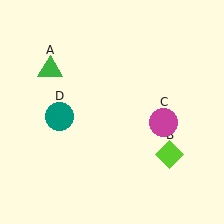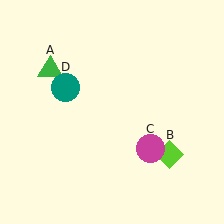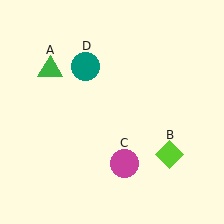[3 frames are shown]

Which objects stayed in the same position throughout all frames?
Green triangle (object A) and lime diamond (object B) remained stationary.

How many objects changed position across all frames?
2 objects changed position: magenta circle (object C), teal circle (object D).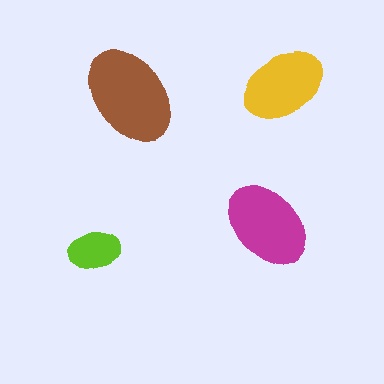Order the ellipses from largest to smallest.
the brown one, the magenta one, the yellow one, the lime one.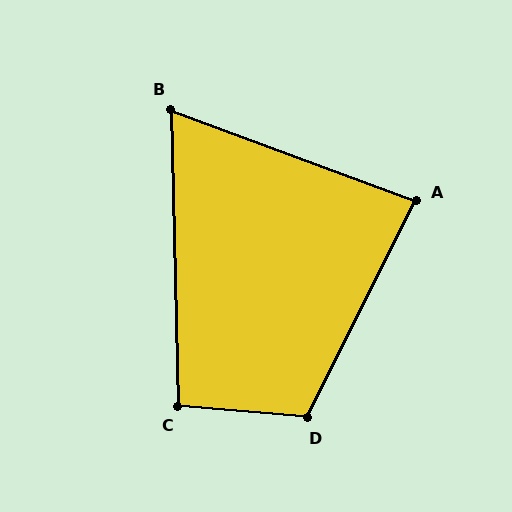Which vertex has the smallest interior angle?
B, at approximately 68 degrees.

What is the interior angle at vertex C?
Approximately 96 degrees (obtuse).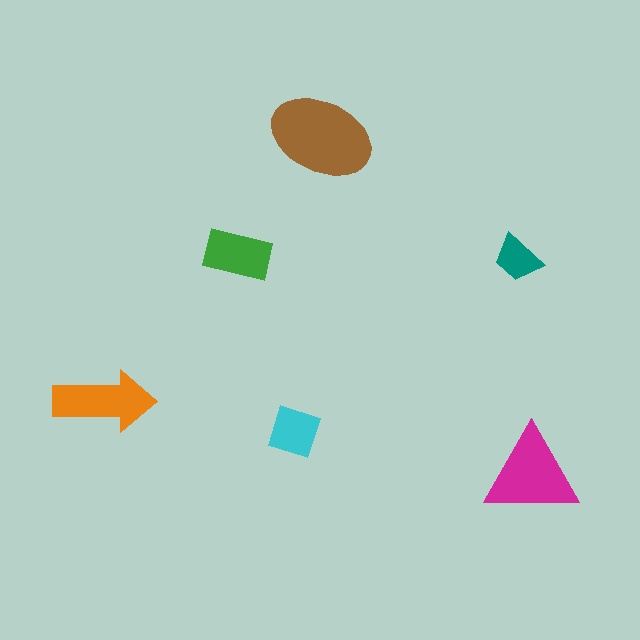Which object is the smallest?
The teal trapezoid.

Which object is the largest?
The brown ellipse.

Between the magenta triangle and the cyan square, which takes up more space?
The magenta triangle.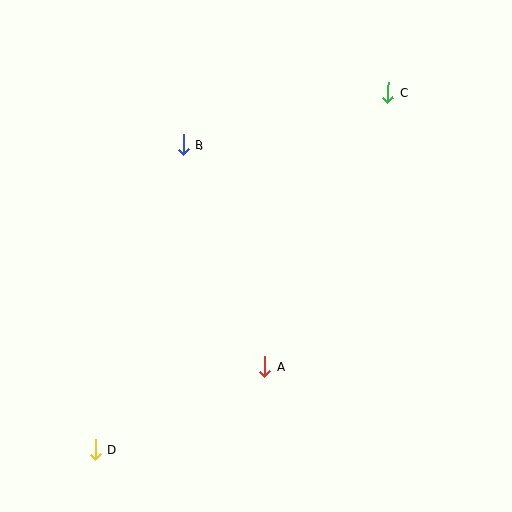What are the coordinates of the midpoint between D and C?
The midpoint between D and C is at (242, 271).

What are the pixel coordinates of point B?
Point B is at (183, 145).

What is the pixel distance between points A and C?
The distance between A and C is 300 pixels.